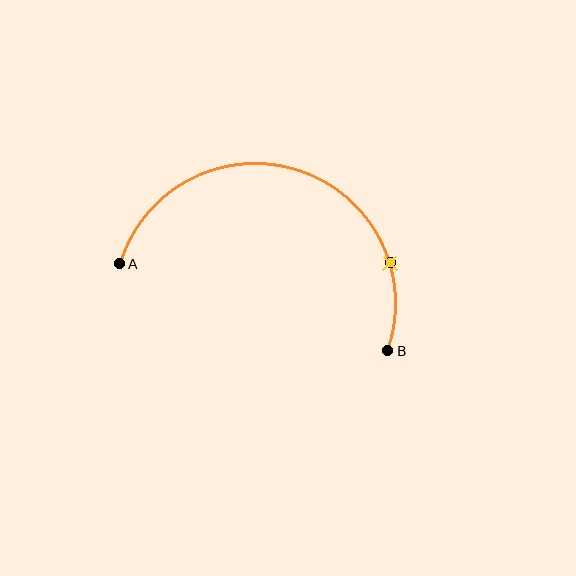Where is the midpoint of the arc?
The arc midpoint is the point on the curve farthest from the straight line joining A and B. It sits above that line.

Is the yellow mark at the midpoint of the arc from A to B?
No. The yellow mark lies on the arc but is closer to endpoint B. The arc midpoint would be at the point on the curve equidistant along the arc from both A and B.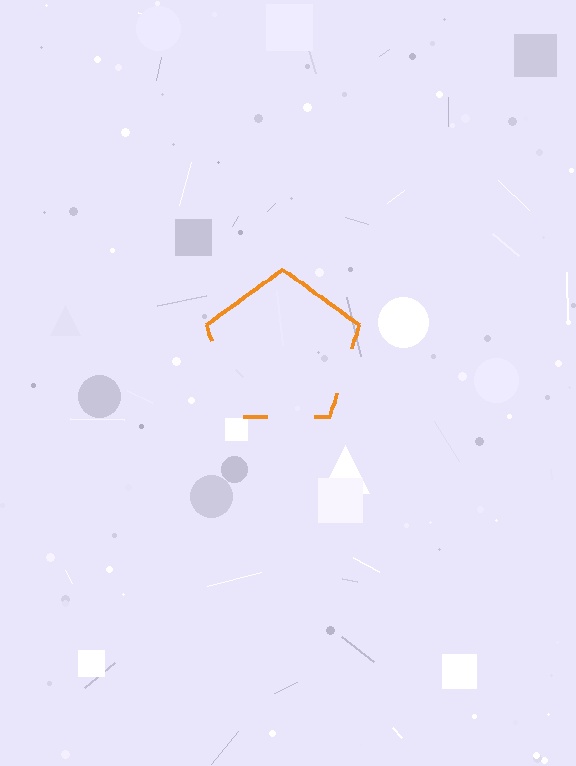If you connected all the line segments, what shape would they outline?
They would outline a pentagon.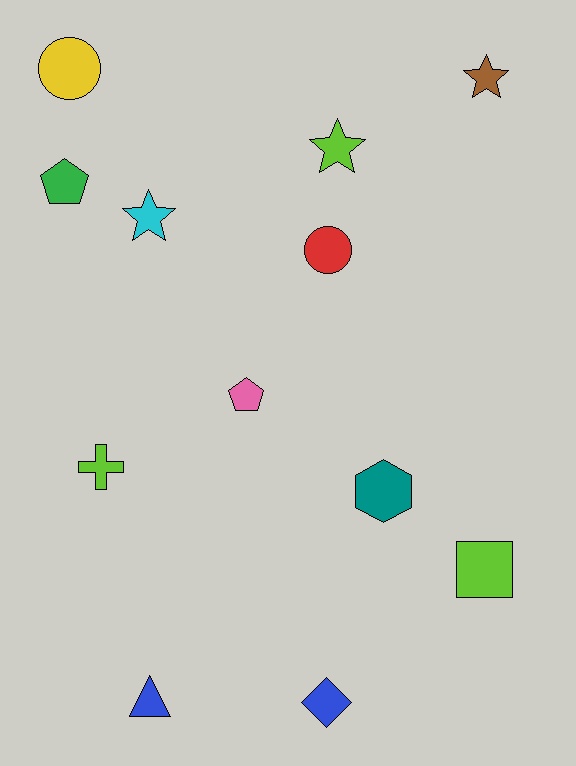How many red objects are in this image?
There is 1 red object.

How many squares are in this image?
There is 1 square.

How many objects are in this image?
There are 12 objects.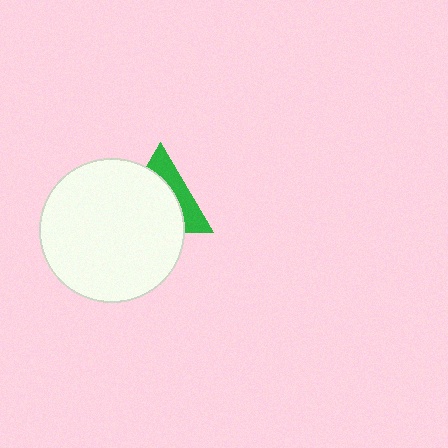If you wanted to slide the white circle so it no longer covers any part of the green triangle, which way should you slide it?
Slide it toward the lower-left — that is the most direct way to separate the two shapes.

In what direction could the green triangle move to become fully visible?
The green triangle could move toward the upper-right. That would shift it out from behind the white circle entirely.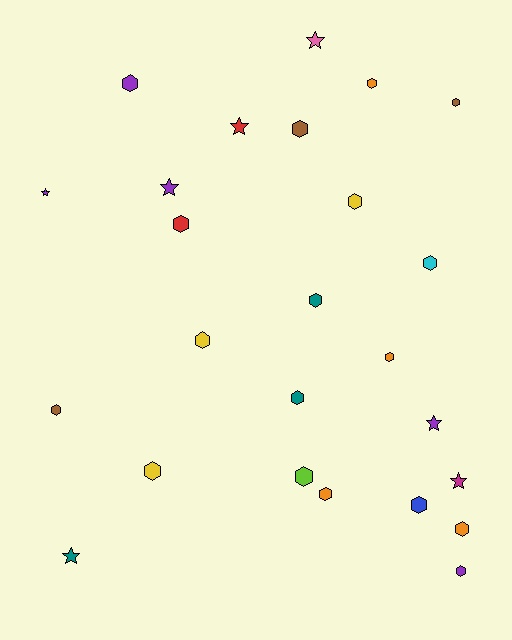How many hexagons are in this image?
There are 18 hexagons.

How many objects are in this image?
There are 25 objects.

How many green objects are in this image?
There are no green objects.